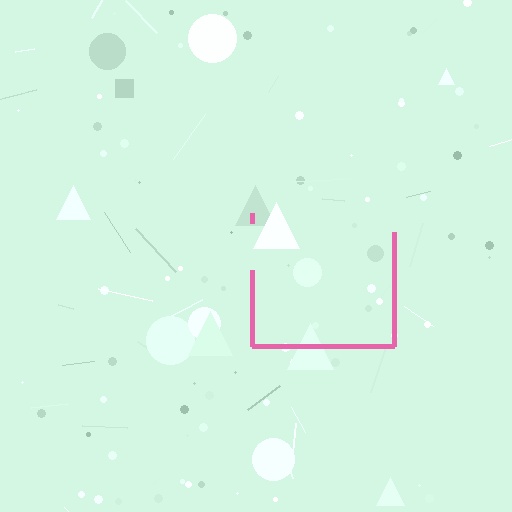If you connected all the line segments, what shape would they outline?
They would outline a square.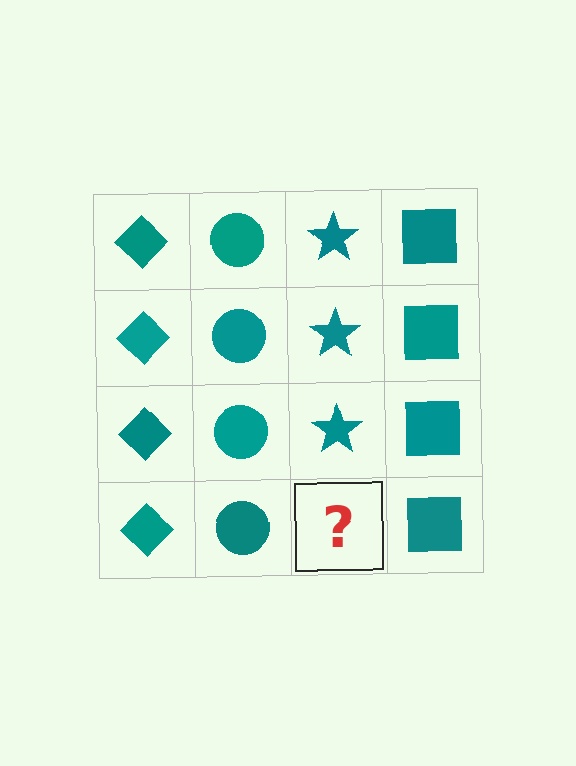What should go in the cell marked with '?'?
The missing cell should contain a teal star.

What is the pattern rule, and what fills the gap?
The rule is that each column has a consistent shape. The gap should be filled with a teal star.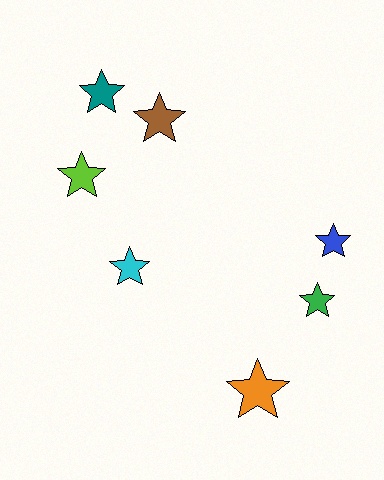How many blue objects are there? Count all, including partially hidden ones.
There is 1 blue object.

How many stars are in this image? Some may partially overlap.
There are 7 stars.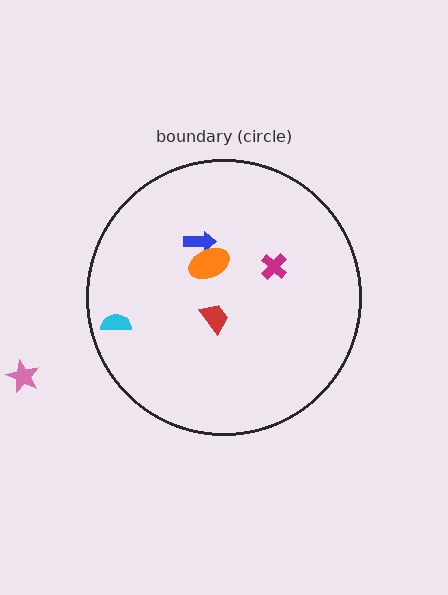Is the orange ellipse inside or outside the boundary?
Inside.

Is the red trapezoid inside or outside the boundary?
Inside.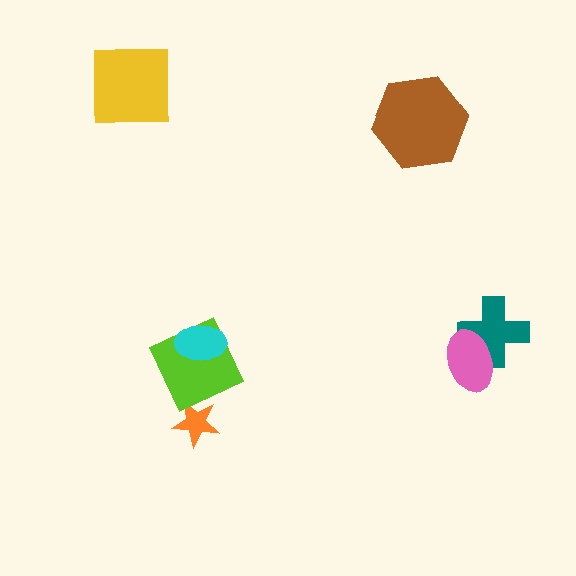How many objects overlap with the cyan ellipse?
1 object overlaps with the cyan ellipse.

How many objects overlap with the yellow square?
0 objects overlap with the yellow square.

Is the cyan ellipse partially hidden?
No, no other shape covers it.